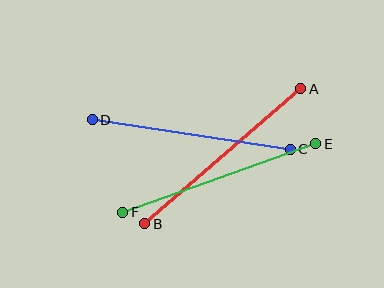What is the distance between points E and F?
The distance is approximately 205 pixels.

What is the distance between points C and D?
The distance is approximately 200 pixels.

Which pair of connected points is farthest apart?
Points A and B are farthest apart.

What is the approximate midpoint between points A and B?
The midpoint is at approximately (223, 156) pixels.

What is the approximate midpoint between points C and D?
The midpoint is at approximately (191, 135) pixels.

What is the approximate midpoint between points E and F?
The midpoint is at approximately (219, 178) pixels.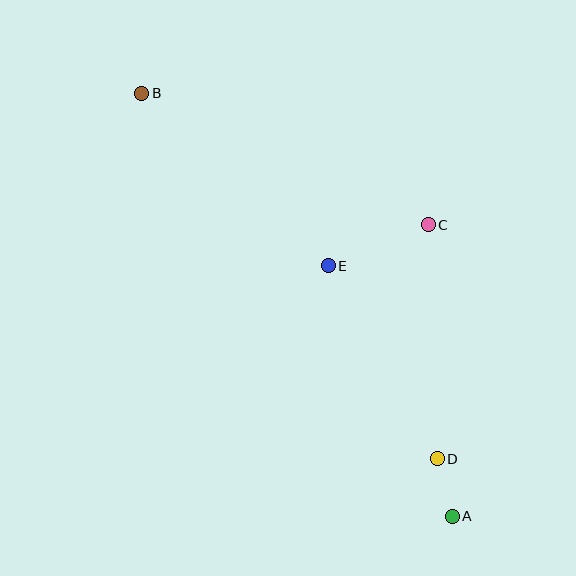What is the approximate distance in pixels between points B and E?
The distance between B and E is approximately 254 pixels.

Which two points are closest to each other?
Points A and D are closest to each other.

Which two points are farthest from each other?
Points A and B are farthest from each other.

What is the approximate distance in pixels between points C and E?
The distance between C and E is approximately 108 pixels.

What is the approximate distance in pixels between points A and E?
The distance between A and E is approximately 279 pixels.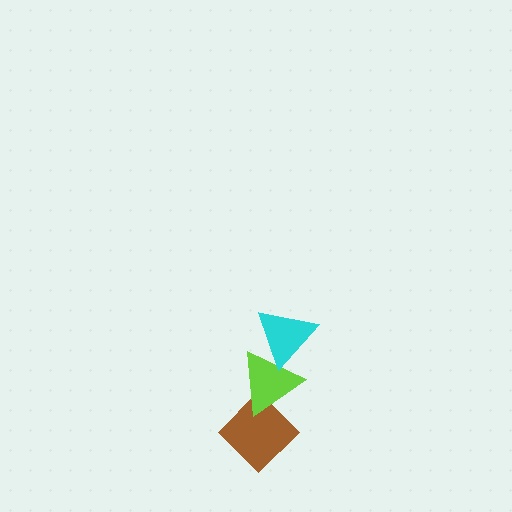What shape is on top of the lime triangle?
The cyan triangle is on top of the lime triangle.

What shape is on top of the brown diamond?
The lime triangle is on top of the brown diamond.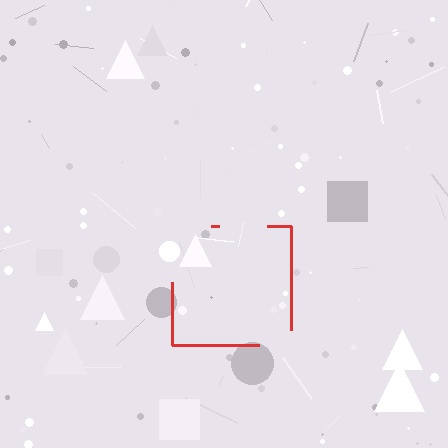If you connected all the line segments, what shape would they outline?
They would outline a square.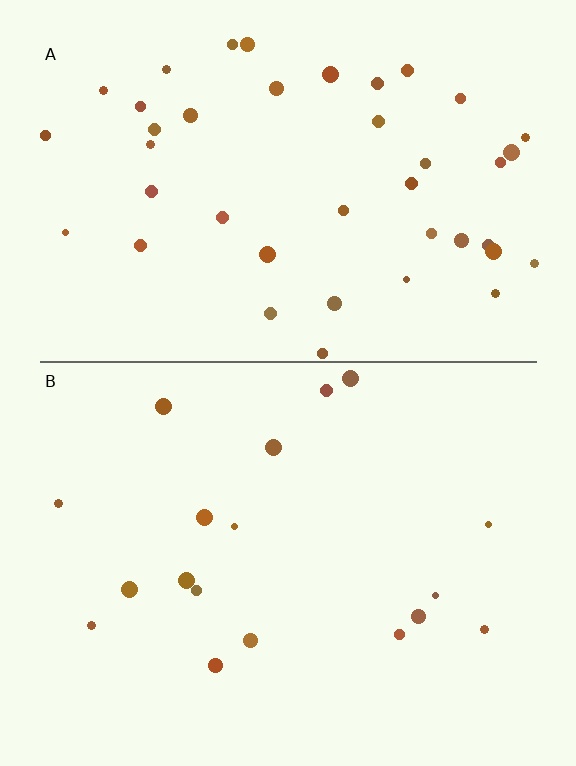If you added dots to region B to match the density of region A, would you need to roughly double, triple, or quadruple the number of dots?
Approximately double.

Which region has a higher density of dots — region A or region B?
A (the top).